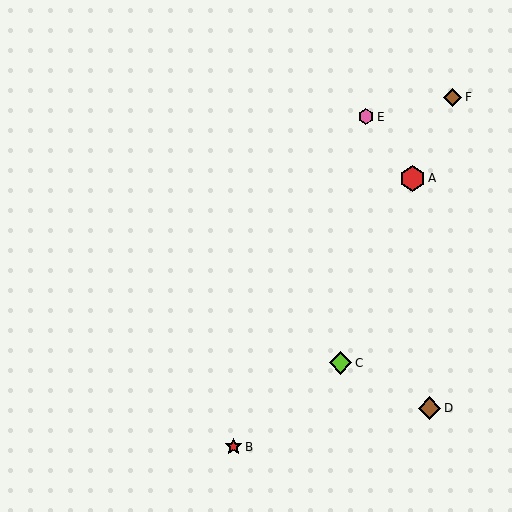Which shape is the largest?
The red hexagon (labeled A) is the largest.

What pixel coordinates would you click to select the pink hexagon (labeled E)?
Click at (366, 117) to select the pink hexagon E.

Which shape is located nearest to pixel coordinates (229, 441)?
The red star (labeled B) at (234, 447) is nearest to that location.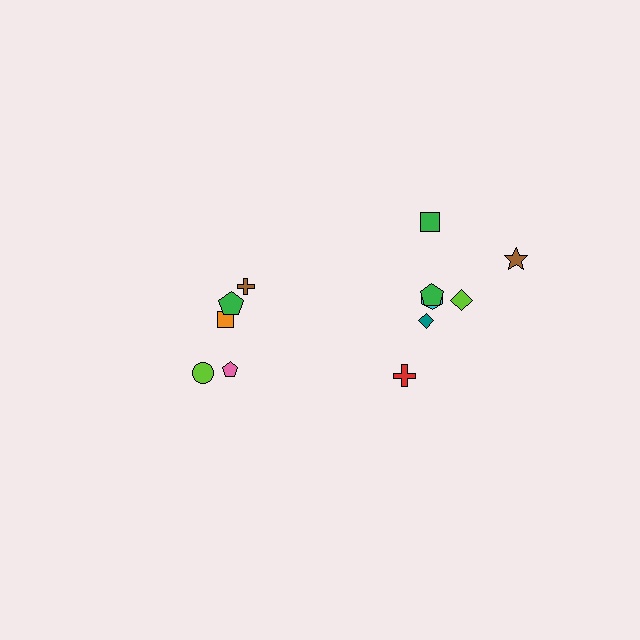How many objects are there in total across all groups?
There are 12 objects.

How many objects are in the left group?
There are 5 objects.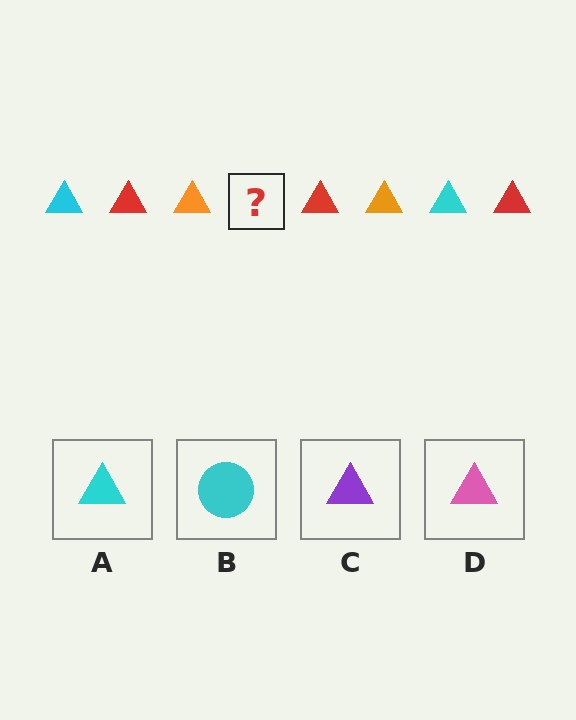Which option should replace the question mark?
Option A.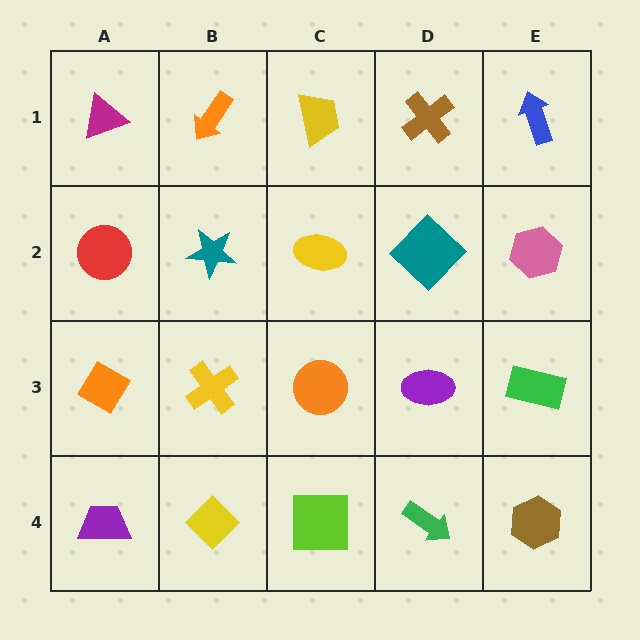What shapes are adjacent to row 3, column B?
A teal star (row 2, column B), a yellow diamond (row 4, column B), an orange diamond (row 3, column A), an orange circle (row 3, column C).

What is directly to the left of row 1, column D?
A yellow trapezoid.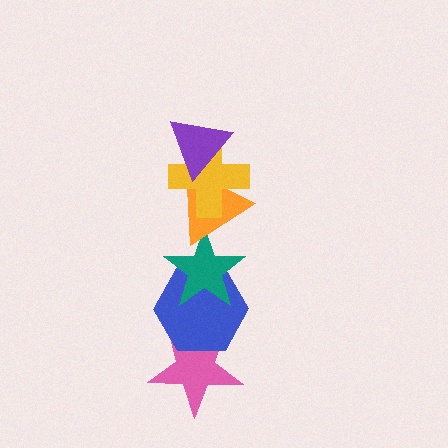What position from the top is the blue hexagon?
The blue hexagon is 5th from the top.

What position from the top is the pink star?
The pink star is 6th from the top.